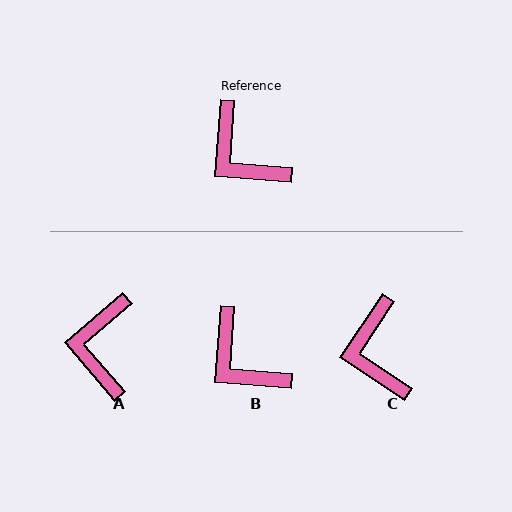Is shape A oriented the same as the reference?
No, it is off by about 45 degrees.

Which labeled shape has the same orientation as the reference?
B.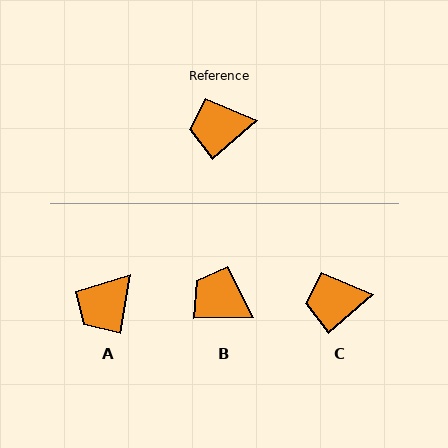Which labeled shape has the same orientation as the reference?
C.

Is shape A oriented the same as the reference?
No, it is off by about 40 degrees.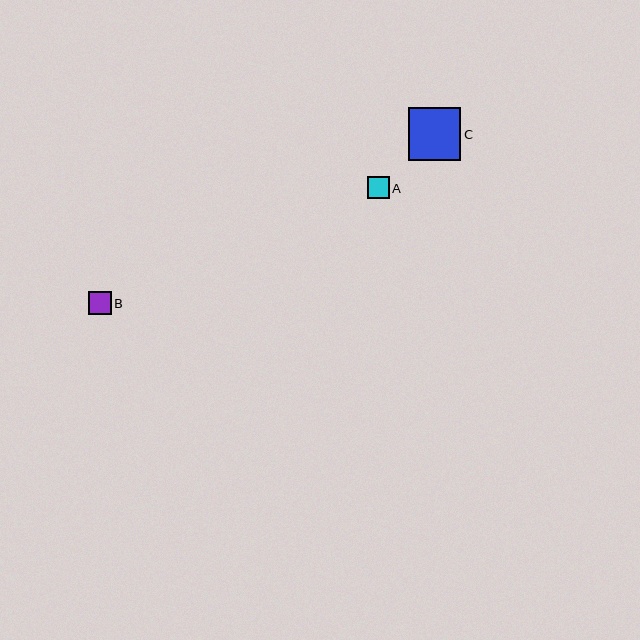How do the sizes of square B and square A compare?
Square B and square A are approximately the same size.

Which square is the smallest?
Square A is the smallest with a size of approximately 22 pixels.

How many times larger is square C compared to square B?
Square C is approximately 2.3 times the size of square B.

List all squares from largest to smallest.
From largest to smallest: C, B, A.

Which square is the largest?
Square C is the largest with a size of approximately 52 pixels.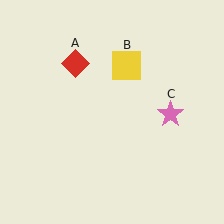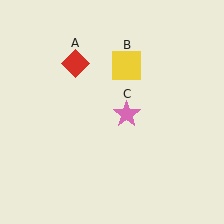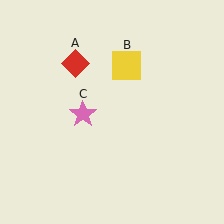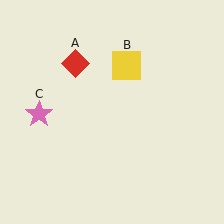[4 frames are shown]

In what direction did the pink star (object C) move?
The pink star (object C) moved left.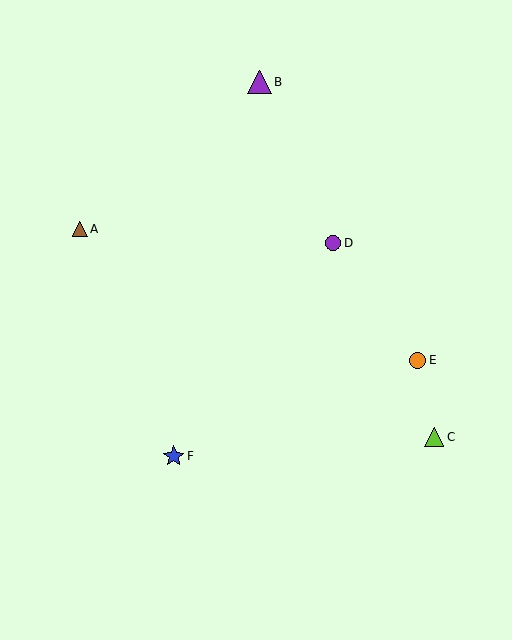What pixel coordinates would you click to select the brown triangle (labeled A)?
Click at (80, 229) to select the brown triangle A.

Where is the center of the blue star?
The center of the blue star is at (174, 456).